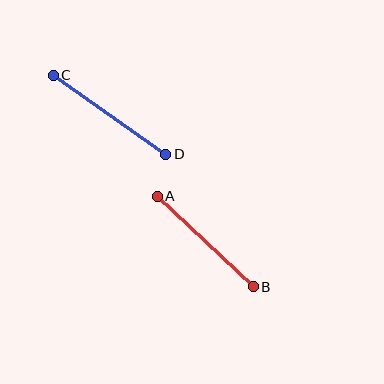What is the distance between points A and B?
The distance is approximately 132 pixels.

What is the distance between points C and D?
The distance is approximately 137 pixels.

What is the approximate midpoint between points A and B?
The midpoint is at approximately (205, 241) pixels.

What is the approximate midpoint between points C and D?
The midpoint is at approximately (110, 115) pixels.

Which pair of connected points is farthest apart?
Points C and D are farthest apart.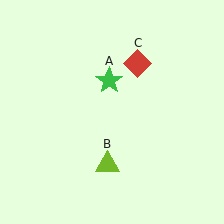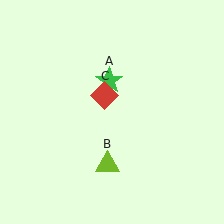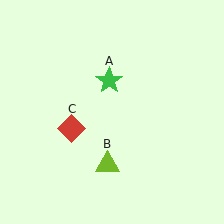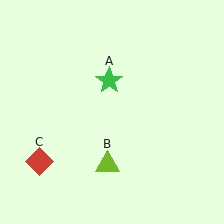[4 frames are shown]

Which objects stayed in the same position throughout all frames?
Green star (object A) and lime triangle (object B) remained stationary.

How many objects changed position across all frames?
1 object changed position: red diamond (object C).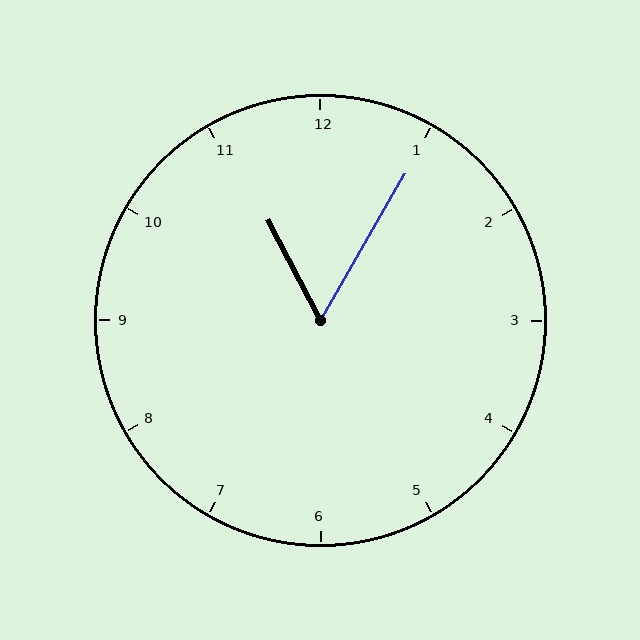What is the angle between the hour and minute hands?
Approximately 58 degrees.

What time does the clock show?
11:05.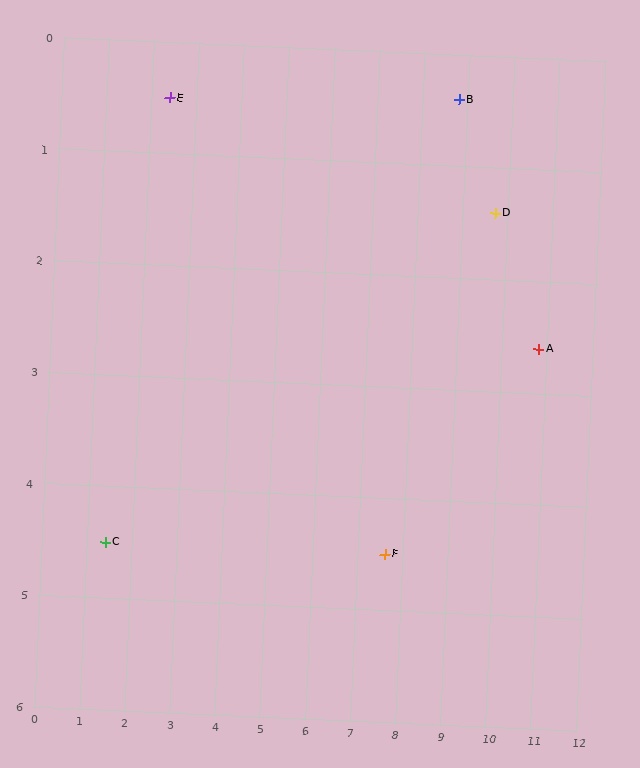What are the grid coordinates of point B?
Point B is at approximately (8.8, 0.4).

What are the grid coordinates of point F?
Point F is at approximately (7.6, 4.5).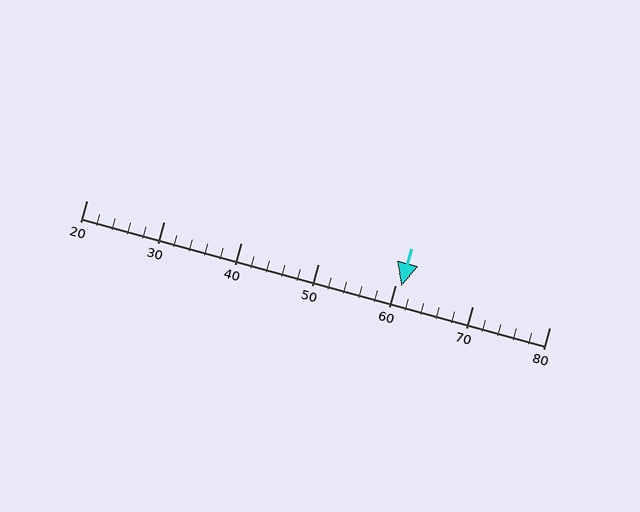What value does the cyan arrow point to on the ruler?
The cyan arrow points to approximately 61.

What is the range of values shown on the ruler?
The ruler shows values from 20 to 80.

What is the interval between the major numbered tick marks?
The major tick marks are spaced 10 units apart.